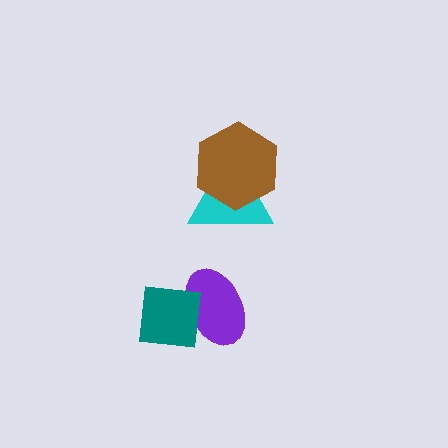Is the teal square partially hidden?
No, no other shape covers it.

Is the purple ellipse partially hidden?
Yes, it is partially covered by another shape.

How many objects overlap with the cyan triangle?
1 object overlaps with the cyan triangle.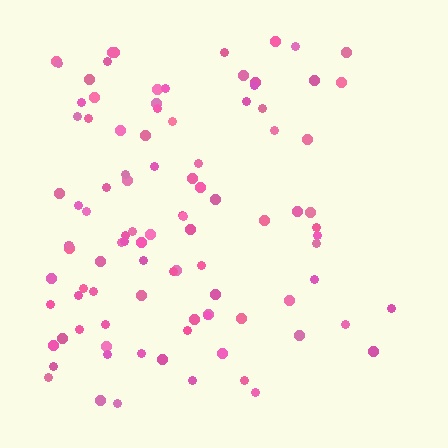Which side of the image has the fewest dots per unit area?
The right.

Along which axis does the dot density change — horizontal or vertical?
Horizontal.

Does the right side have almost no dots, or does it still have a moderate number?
Still a moderate number, just noticeably fewer than the left.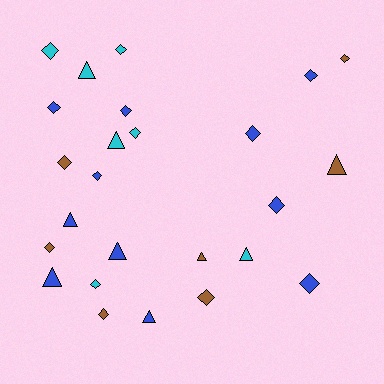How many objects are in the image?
There are 25 objects.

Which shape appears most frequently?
Diamond, with 16 objects.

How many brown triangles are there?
There are 2 brown triangles.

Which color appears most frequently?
Blue, with 11 objects.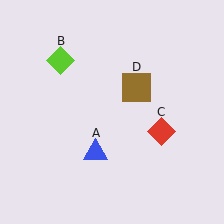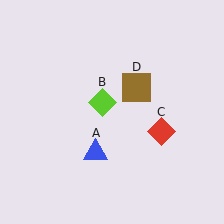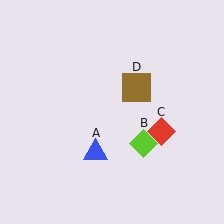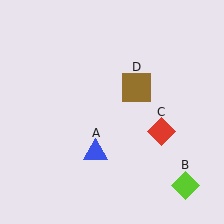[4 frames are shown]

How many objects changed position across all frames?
1 object changed position: lime diamond (object B).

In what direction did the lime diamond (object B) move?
The lime diamond (object B) moved down and to the right.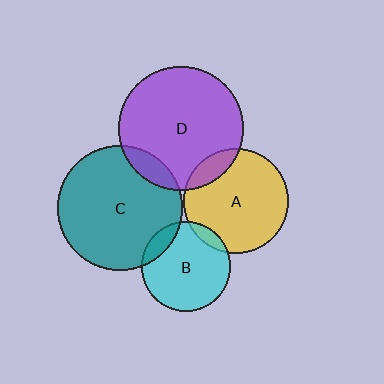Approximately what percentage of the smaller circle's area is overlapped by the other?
Approximately 15%.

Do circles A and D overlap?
Yes.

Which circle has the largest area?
Circle D (purple).